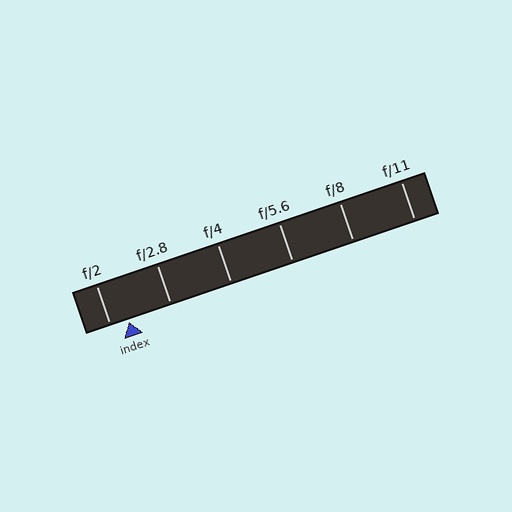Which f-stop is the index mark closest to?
The index mark is closest to f/2.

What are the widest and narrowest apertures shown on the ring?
The widest aperture shown is f/2 and the narrowest is f/11.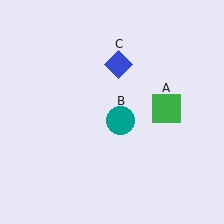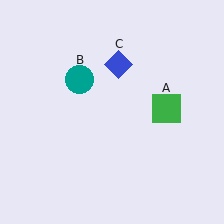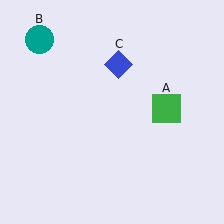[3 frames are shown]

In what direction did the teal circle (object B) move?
The teal circle (object B) moved up and to the left.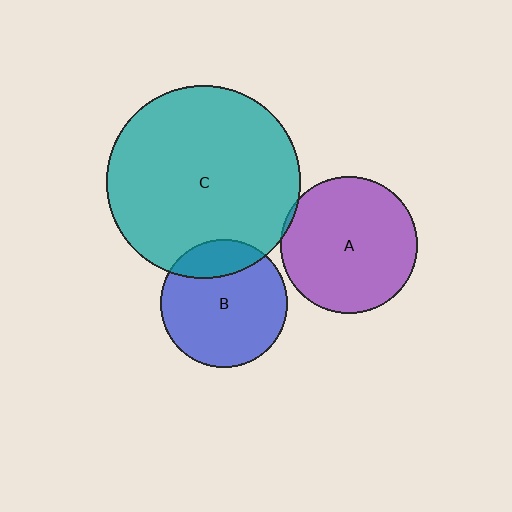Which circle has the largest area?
Circle C (teal).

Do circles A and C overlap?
Yes.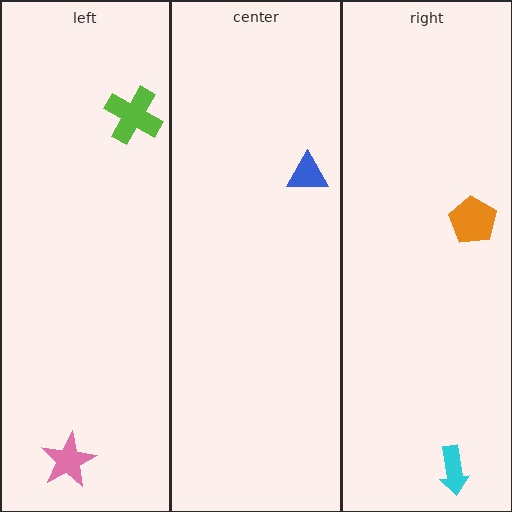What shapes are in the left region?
The pink star, the lime cross.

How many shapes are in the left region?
2.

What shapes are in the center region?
The blue triangle.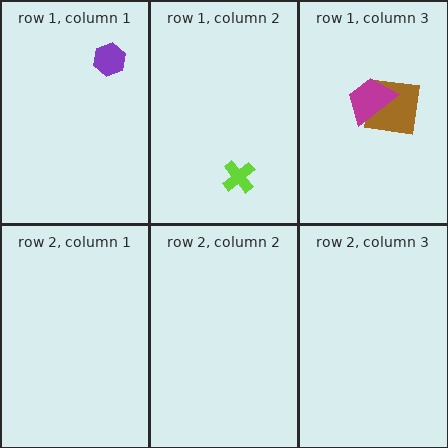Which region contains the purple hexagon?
The row 1, column 1 region.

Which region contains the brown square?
The row 1, column 3 region.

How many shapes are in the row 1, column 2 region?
1.